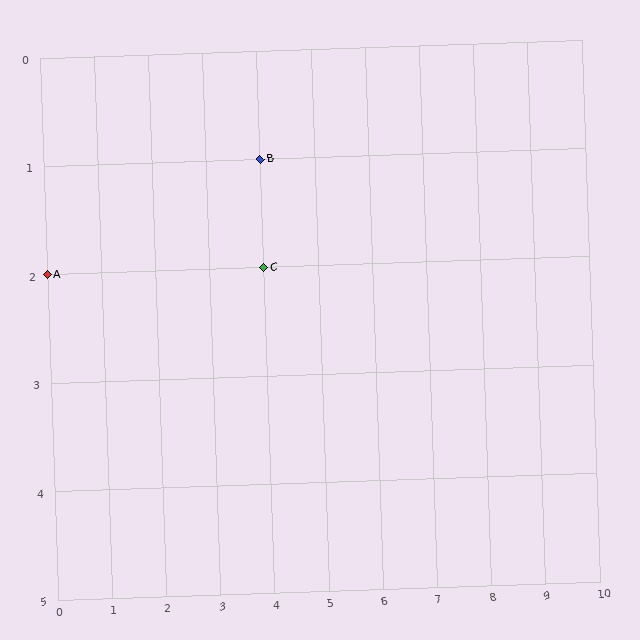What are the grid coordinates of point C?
Point C is at grid coordinates (4, 2).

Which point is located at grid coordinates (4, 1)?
Point B is at (4, 1).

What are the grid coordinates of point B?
Point B is at grid coordinates (4, 1).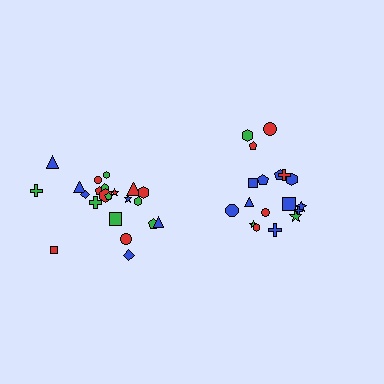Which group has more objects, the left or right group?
The left group.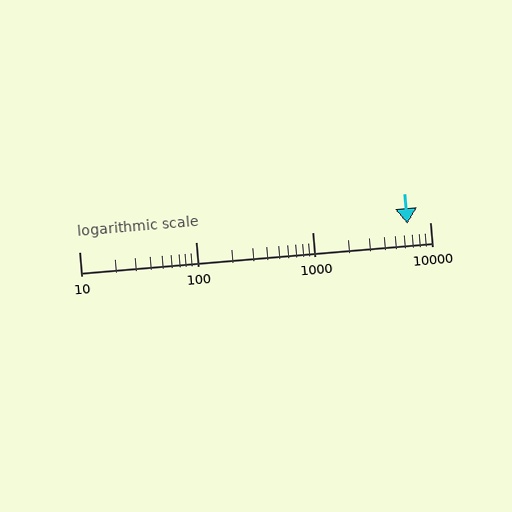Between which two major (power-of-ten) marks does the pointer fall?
The pointer is between 1000 and 10000.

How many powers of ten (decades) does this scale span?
The scale spans 3 decades, from 10 to 10000.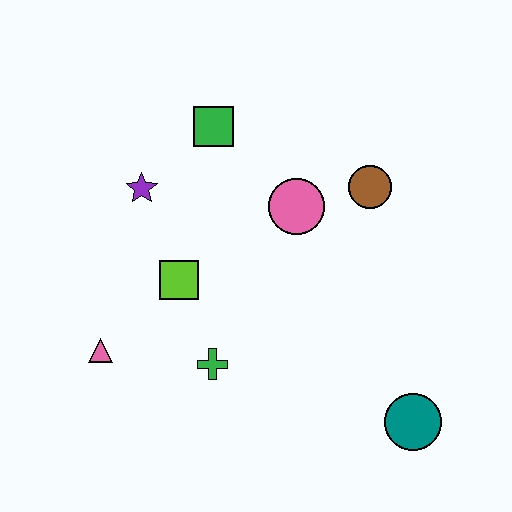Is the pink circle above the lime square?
Yes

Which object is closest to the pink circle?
The brown circle is closest to the pink circle.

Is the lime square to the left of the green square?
Yes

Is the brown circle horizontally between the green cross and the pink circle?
No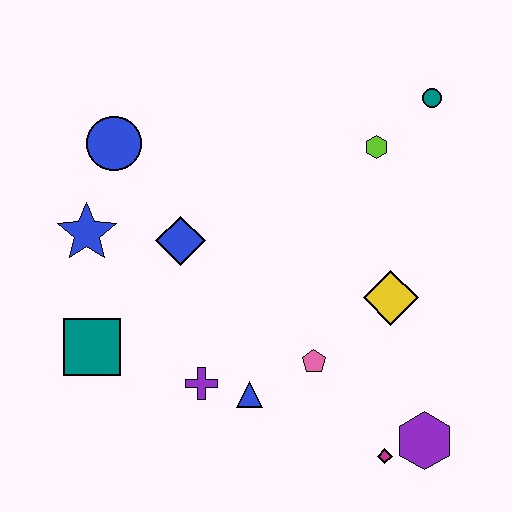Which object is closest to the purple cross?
The blue triangle is closest to the purple cross.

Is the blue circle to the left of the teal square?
No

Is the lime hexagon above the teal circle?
No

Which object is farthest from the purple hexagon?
The blue circle is farthest from the purple hexagon.